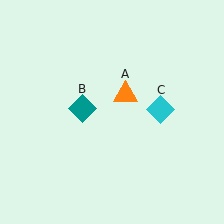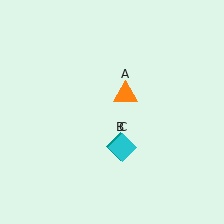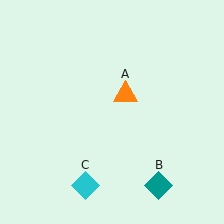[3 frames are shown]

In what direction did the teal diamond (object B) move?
The teal diamond (object B) moved down and to the right.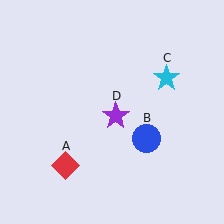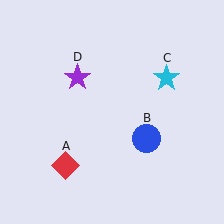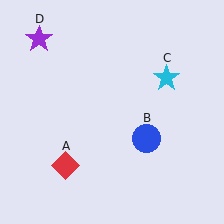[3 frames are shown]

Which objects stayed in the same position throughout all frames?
Red diamond (object A) and blue circle (object B) and cyan star (object C) remained stationary.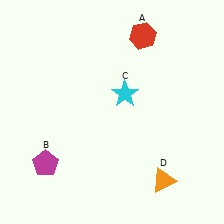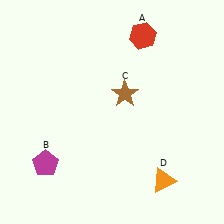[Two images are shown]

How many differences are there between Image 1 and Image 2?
There is 1 difference between the two images.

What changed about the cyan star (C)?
In Image 1, C is cyan. In Image 2, it changed to brown.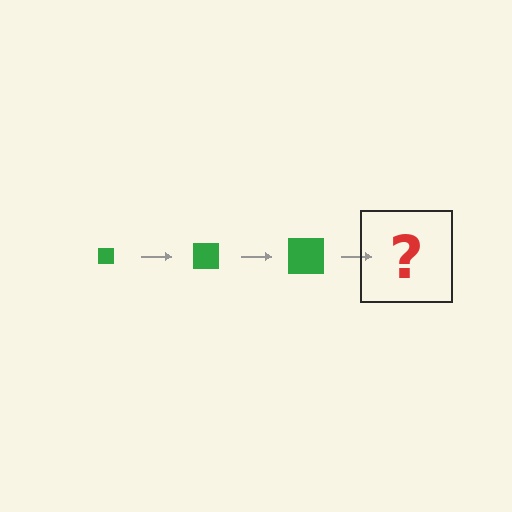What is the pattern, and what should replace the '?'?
The pattern is that the square gets progressively larger each step. The '?' should be a green square, larger than the previous one.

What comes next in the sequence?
The next element should be a green square, larger than the previous one.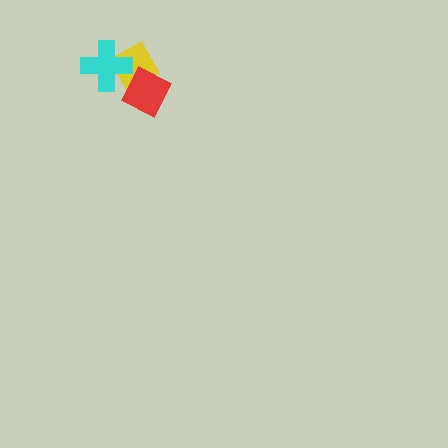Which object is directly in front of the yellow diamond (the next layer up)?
The red diamond is directly in front of the yellow diamond.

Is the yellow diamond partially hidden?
Yes, it is partially covered by another shape.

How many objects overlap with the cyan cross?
1 object overlaps with the cyan cross.